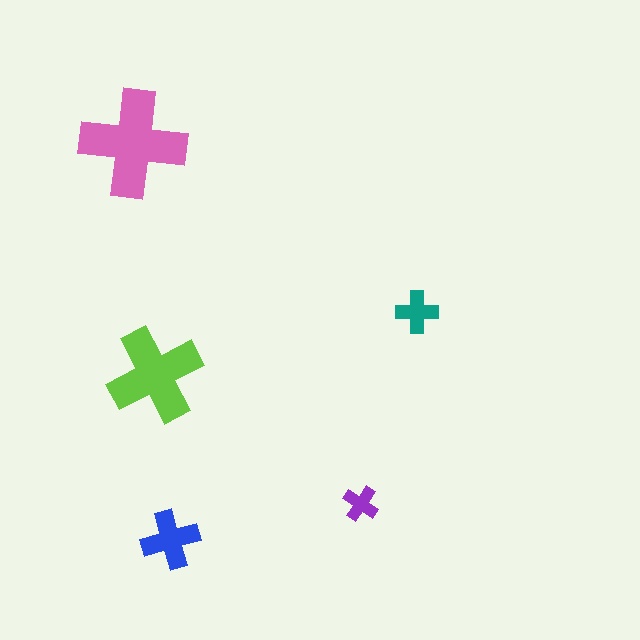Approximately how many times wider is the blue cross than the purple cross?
About 1.5 times wider.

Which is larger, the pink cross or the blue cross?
The pink one.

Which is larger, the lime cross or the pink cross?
The pink one.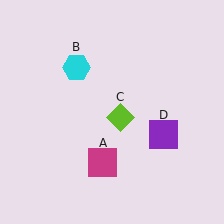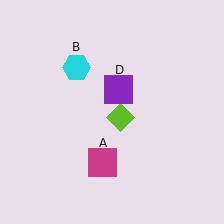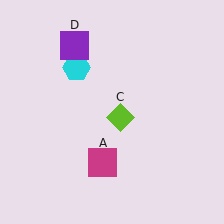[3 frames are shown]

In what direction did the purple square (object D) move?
The purple square (object D) moved up and to the left.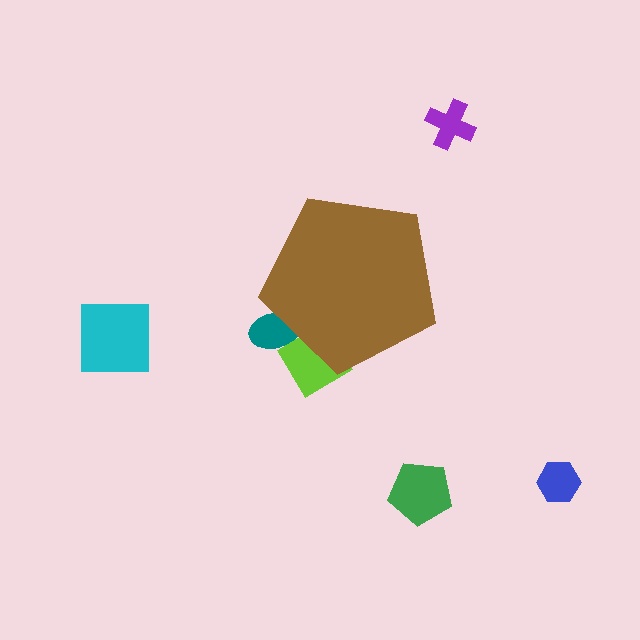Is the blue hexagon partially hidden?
No, the blue hexagon is fully visible.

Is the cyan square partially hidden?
No, the cyan square is fully visible.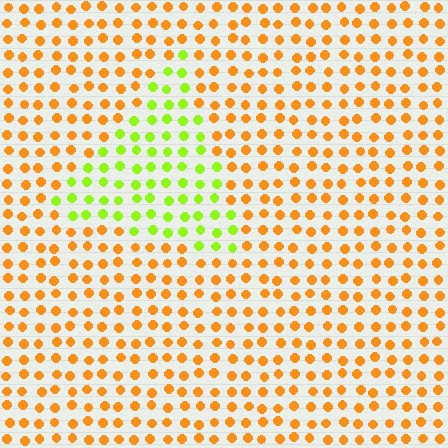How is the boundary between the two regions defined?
The boundary is defined purely by a slight shift in hue (about 56 degrees). Spacing, size, and orientation are identical on both sides.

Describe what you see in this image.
The image is filled with small orange elements in a uniform arrangement. A triangle-shaped region is visible where the elements are tinted to a slightly different hue, forming a subtle color boundary.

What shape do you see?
I see a triangle.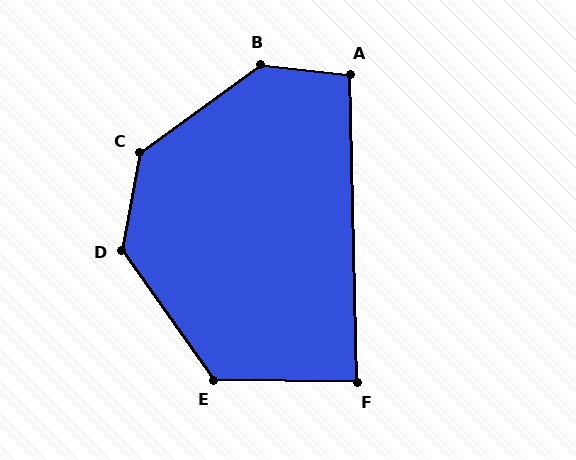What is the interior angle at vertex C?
Approximately 136 degrees (obtuse).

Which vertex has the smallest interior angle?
F, at approximately 88 degrees.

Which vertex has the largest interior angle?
B, at approximately 138 degrees.